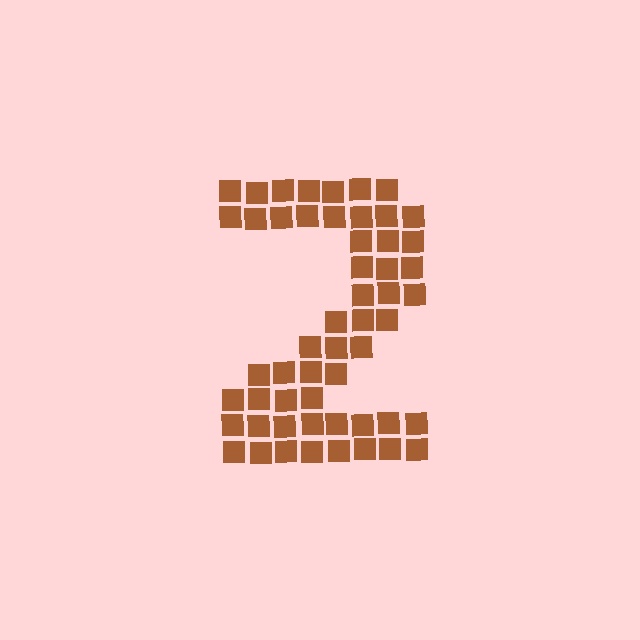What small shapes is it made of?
It is made of small squares.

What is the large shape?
The large shape is the digit 2.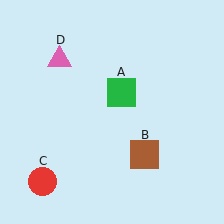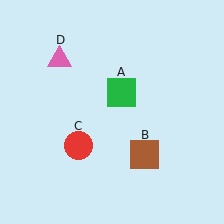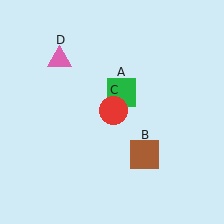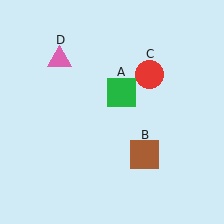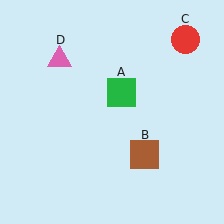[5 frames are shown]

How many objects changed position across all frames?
1 object changed position: red circle (object C).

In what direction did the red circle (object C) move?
The red circle (object C) moved up and to the right.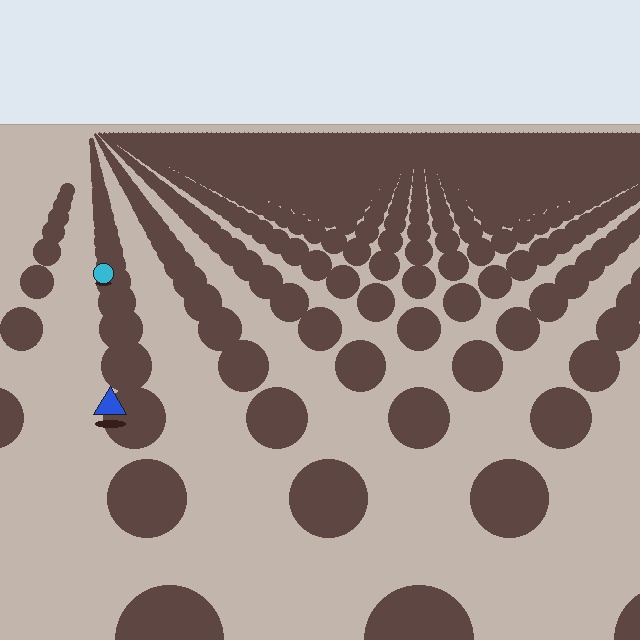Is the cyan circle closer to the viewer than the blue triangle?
No. The blue triangle is closer — you can tell from the texture gradient: the ground texture is coarser near it.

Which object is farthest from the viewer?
The cyan circle is farthest from the viewer. It appears smaller and the ground texture around it is denser.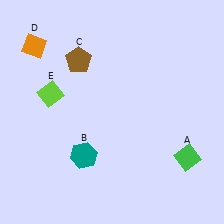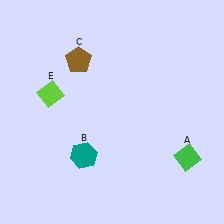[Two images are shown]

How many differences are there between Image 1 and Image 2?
There is 1 difference between the two images.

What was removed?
The orange diamond (D) was removed in Image 2.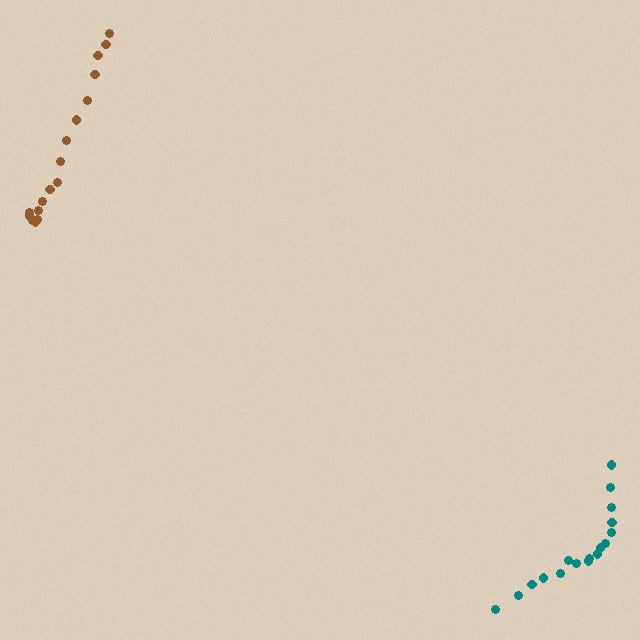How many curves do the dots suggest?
There are 2 distinct paths.